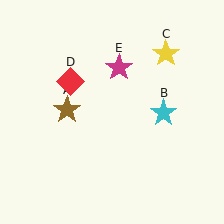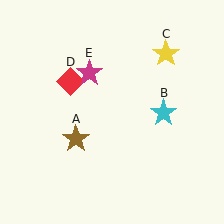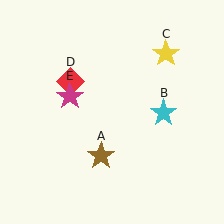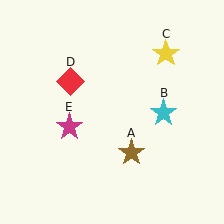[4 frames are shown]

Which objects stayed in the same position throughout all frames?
Cyan star (object B) and yellow star (object C) and red diamond (object D) remained stationary.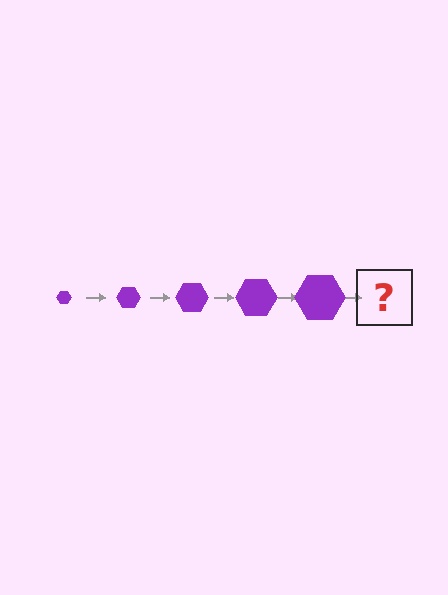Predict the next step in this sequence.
The next step is a purple hexagon, larger than the previous one.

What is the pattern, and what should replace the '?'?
The pattern is that the hexagon gets progressively larger each step. The '?' should be a purple hexagon, larger than the previous one.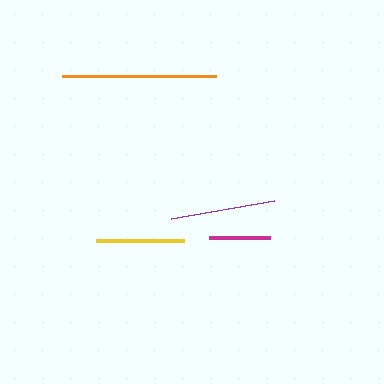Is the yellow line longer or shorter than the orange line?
The orange line is longer than the yellow line.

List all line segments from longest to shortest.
From longest to shortest: orange, purple, yellow, magenta.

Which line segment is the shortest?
The magenta line is the shortest at approximately 61 pixels.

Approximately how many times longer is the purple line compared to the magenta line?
The purple line is approximately 1.7 times the length of the magenta line.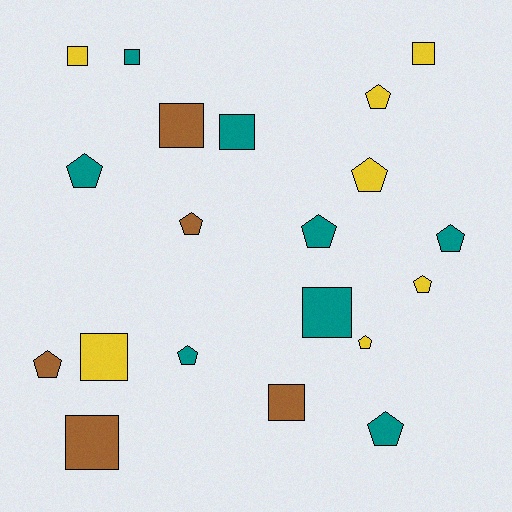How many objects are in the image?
There are 20 objects.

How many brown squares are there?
There are 3 brown squares.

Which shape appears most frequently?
Pentagon, with 11 objects.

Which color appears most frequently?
Teal, with 8 objects.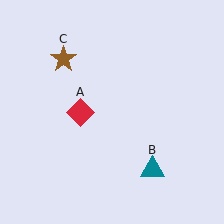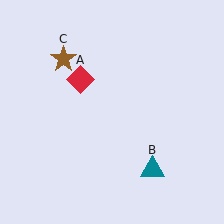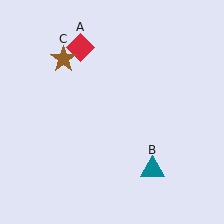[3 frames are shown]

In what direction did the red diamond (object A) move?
The red diamond (object A) moved up.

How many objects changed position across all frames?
1 object changed position: red diamond (object A).